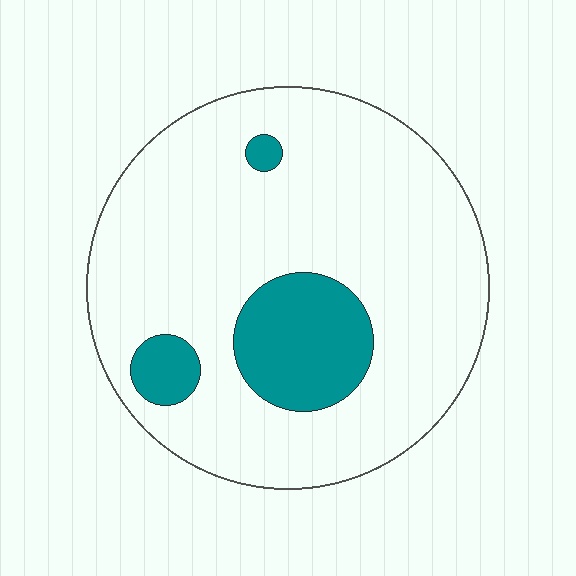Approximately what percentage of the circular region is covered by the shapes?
Approximately 15%.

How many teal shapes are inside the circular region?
3.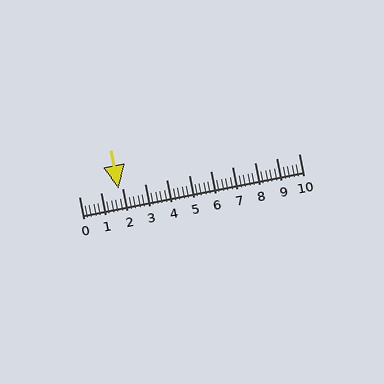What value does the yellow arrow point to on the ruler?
The yellow arrow points to approximately 1.8.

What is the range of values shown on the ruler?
The ruler shows values from 0 to 10.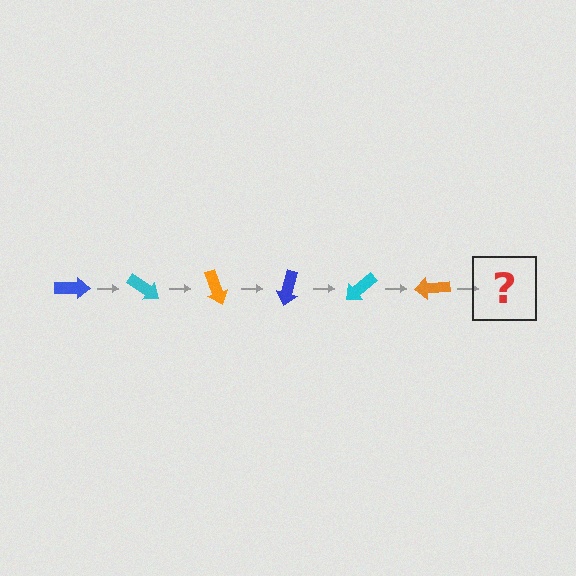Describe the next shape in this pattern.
It should be a blue arrow, rotated 210 degrees from the start.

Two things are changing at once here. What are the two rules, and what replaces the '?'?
The two rules are that it rotates 35 degrees each step and the color cycles through blue, cyan, and orange. The '?' should be a blue arrow, rotated 210 degrees from the start.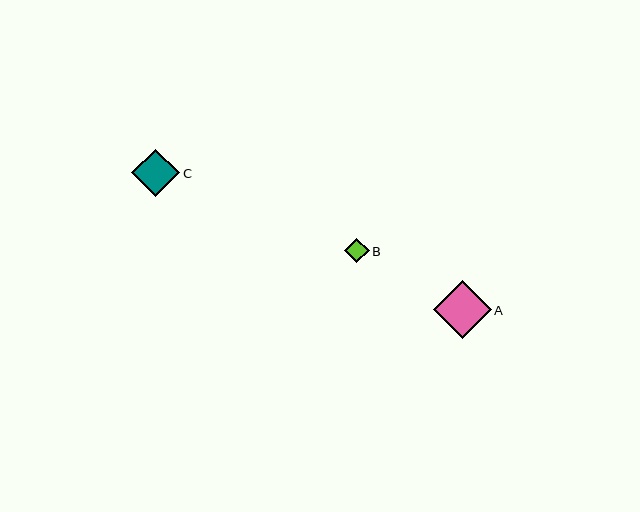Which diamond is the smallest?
Diamond B is the smallest with a size of approximately 24 pixels.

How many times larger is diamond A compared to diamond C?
Diamond A is approximately 1.2 times the size of diamond C.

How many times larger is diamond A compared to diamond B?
Diamond A is approximately 2.4 times the size of diamond B.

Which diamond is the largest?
Diamond A is the largest with a size of approximately 58 pixels.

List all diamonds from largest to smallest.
From largest to smallest: A, C, B.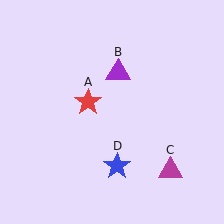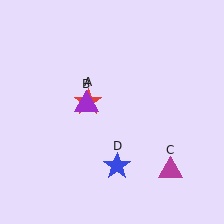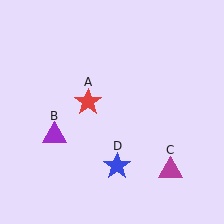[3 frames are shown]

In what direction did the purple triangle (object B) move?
The purple triangle (object B) moved down and to the left.